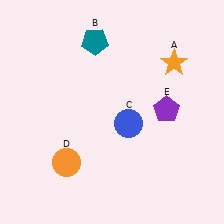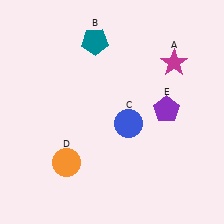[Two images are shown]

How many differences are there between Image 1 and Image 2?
There is 1 difference between the two images.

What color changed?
The star (A) changed from orange in Image 1 to magenta in Image 2.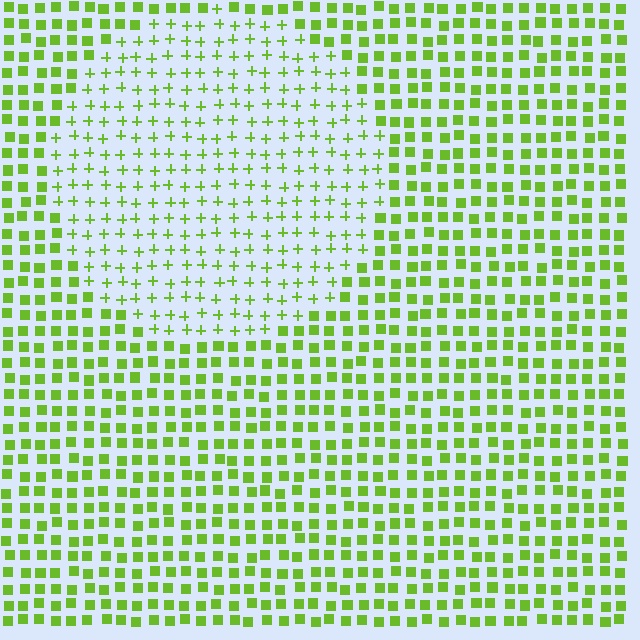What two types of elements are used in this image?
The image uses plus signs inside the circle region and squares outside it.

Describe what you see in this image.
The image is filled with small lime elements arranged in a uniform grid. A circle-shaped region contains plus signs, while the surrounding area contains squares. The boundary is defined purely by the change in element shape.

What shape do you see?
I see a circle.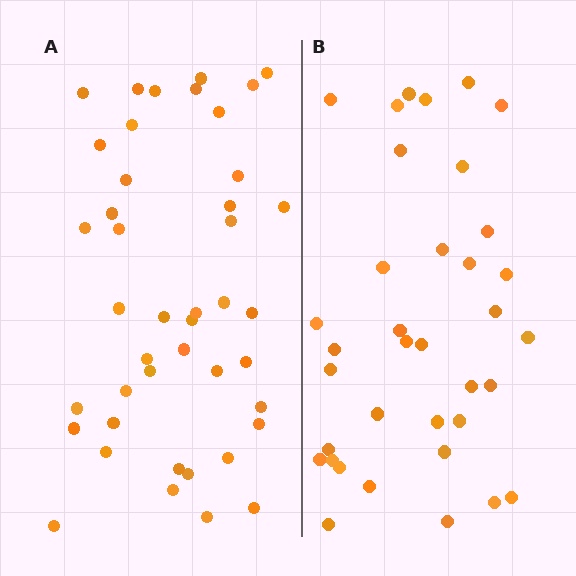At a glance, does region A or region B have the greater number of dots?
Region A (the left region) has more dots.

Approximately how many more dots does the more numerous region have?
Region A has roughly 8 or so more dots than region B.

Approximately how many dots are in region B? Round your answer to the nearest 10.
About 40 dots. (The exact count is 36, which rounds to 40.)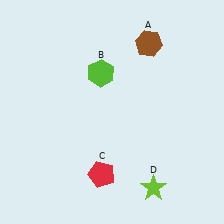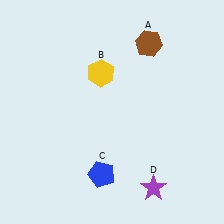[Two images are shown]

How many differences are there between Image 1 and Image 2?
There are 3 differences between the two images.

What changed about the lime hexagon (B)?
In Image 1, B is lime. In Image 2, it changed to yellow.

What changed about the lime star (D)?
In Image 1, D is lime. In Image 2, it changed to purple.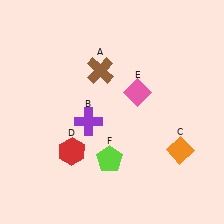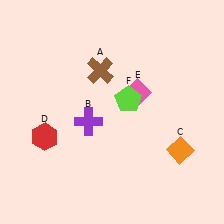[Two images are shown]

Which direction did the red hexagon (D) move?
The red hexagon (D) moved left.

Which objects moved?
The objects that moved are: the red hexagon (D), the lime pentagon (F).